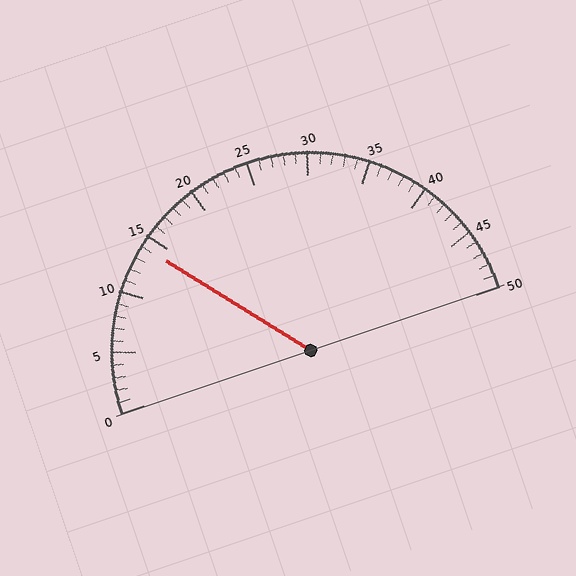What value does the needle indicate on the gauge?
The needle indicates approximately 14.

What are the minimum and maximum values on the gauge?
The gauge ranges from 0 to 50.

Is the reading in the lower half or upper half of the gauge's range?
The reading is in the lower half of the range (0 to 50).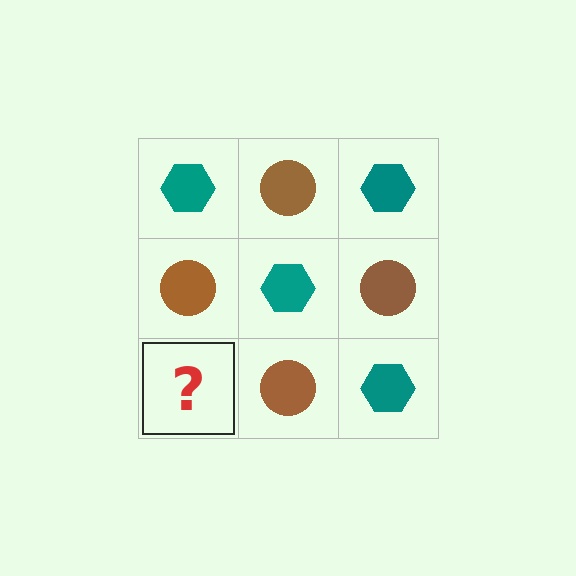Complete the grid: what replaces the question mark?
The question mark should be replaced with a teal hexagon.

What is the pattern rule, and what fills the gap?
The rule is that it alternates teal hexagon and brown circle in a checkerboard pattern. The gap should be filled with a teal hexagon.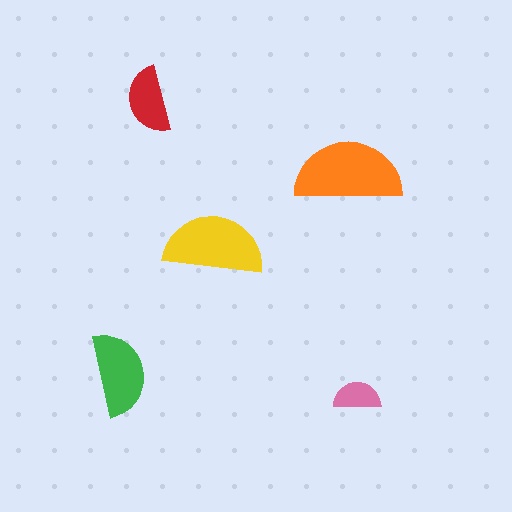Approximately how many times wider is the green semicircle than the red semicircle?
About 1.5 times wider.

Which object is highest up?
The red semicircle is topmost.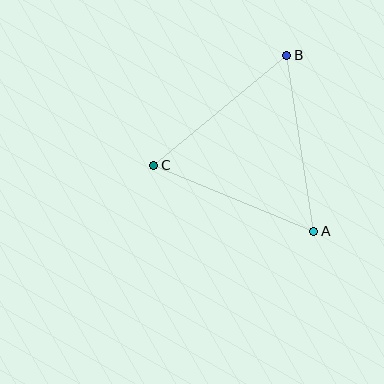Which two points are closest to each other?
Points B and C are closest to each other.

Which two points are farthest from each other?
Points A and B are farthest from each other.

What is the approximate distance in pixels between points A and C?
The distance between A and C is approximately 173 pixels.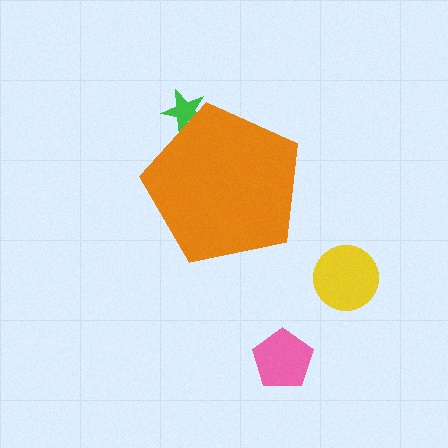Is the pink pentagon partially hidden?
No, the pink pentagon is fully visible.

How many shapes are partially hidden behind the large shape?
1 shape is partially hidden.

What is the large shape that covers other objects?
An orange pentagon.